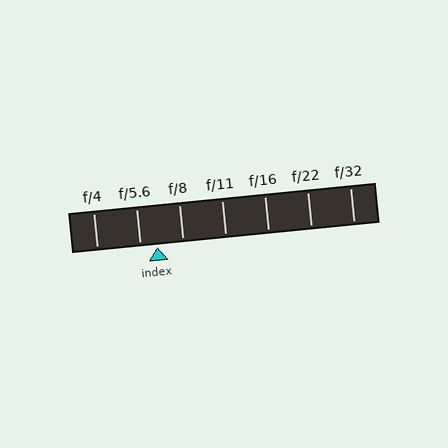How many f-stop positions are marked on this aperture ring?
There are 7 f-stop positions marked.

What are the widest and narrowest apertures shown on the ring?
The widest aperture shown is f/4 and the narrowest is f/32.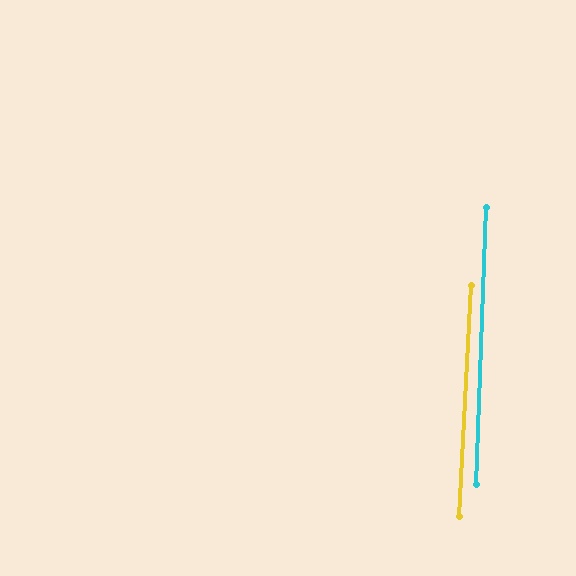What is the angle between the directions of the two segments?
Approximately 1 degree.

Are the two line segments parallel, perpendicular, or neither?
Parallel — their directions differ by only 1.1°.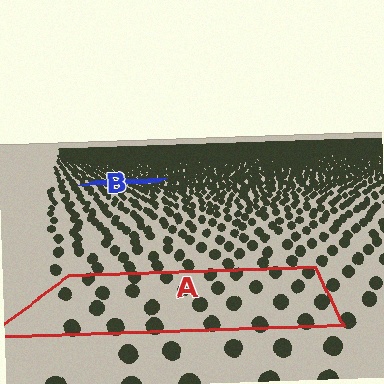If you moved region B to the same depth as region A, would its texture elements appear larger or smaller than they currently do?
They would appear larger. At a closer depth, the same texture elements are projected at a bigger on-screen size.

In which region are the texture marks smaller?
The texture marks are smaller in region B, because it is farther away.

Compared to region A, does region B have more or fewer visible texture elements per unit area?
Region B has more texture elements per unit area — they are packed more densely because it is farther away.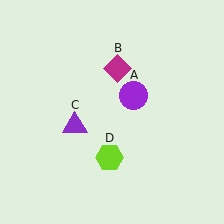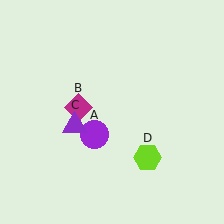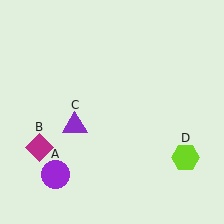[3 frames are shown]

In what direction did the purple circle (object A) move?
The purple circle (object A) moved down and to the left.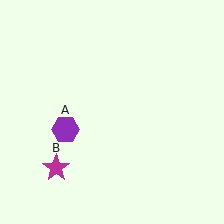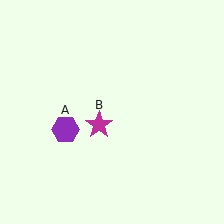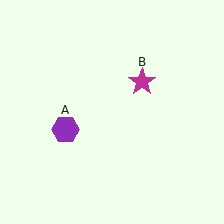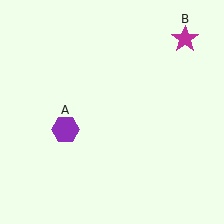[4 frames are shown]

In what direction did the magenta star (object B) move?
The magenta star (object B) moved up and to the right.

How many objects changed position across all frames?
1 object changed position: magenta star (object B).